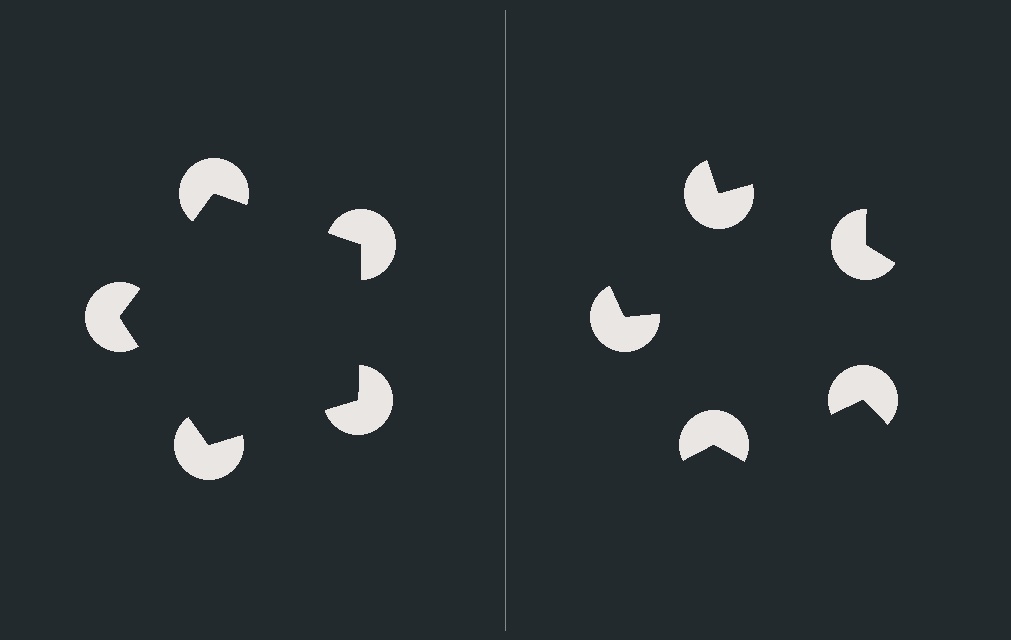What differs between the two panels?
The pac-man discs are positioned identically on both sides; only the wedge orientations differ. On the left they align to a pentagon; on the right they are misaligned.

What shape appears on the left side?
An illusory pentagon.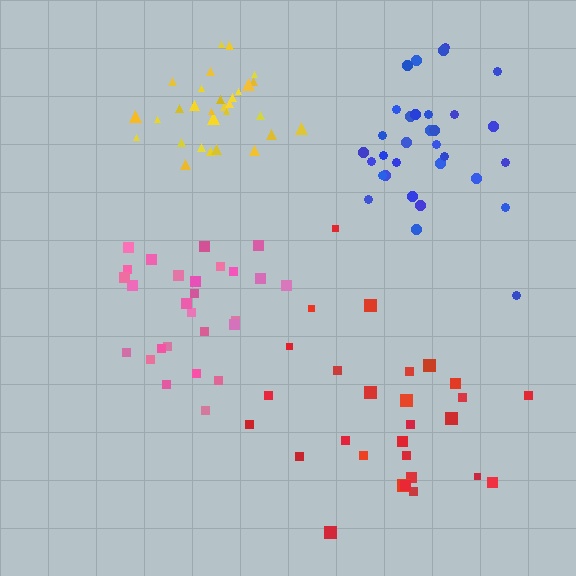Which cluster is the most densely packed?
Yellow.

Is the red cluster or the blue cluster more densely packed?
Blue.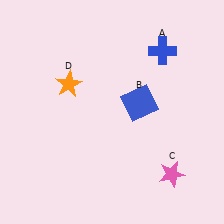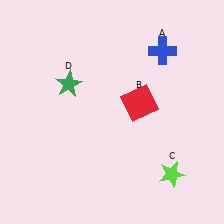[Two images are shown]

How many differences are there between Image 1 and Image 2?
There are 3 differences between the two images.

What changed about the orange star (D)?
In Image 1, D is orange. In Image 2, it changed to green.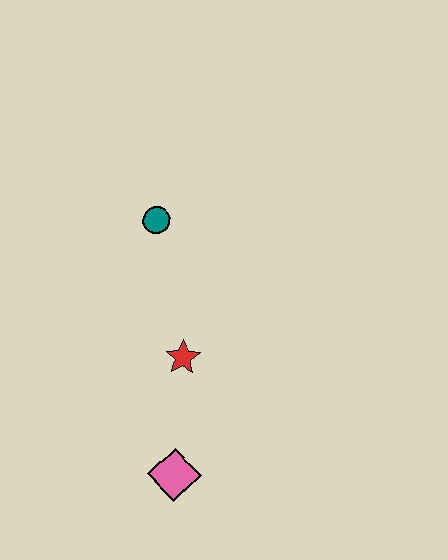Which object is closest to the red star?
The pink diamond is closest to the red star.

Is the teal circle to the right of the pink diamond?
No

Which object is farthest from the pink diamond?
The teal circle is farthest from the pink diamond.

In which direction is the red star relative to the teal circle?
The red star is below the teal circle.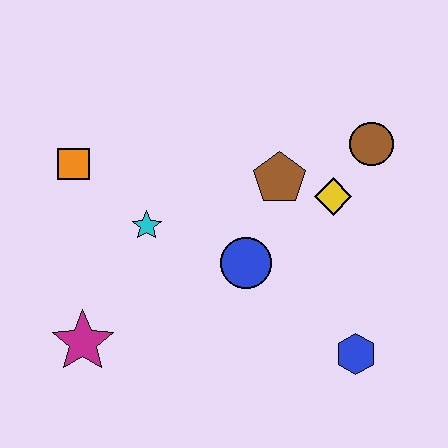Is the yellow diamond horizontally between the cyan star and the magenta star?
No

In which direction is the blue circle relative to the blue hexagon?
The blue circle is to the left of the blue hexagon.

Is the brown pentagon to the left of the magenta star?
No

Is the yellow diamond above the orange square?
No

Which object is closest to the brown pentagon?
The yellow diamond is closest to the brown pentagon.